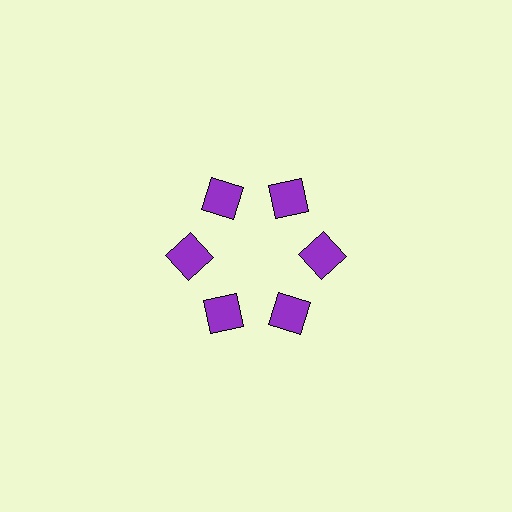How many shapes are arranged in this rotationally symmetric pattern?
There are 6 shapes, arranged in 6 groups of 1.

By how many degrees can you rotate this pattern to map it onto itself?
The pattern maps onto itself every 60 degrees of rotation.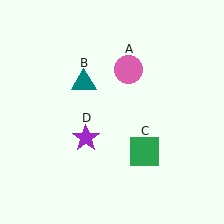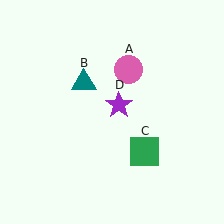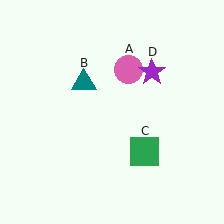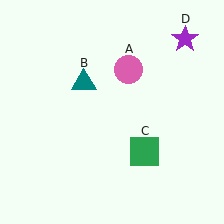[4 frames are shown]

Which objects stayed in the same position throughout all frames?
Pink circle (object A) and teal triangle (object B) and green square (object C) remained stationary.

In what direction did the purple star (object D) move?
The purple star (object D) moved up and to the right.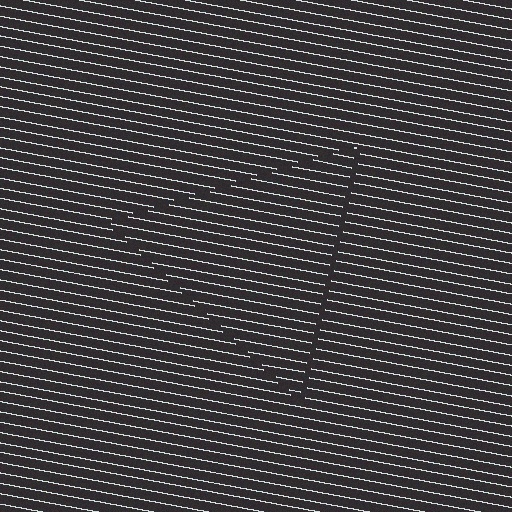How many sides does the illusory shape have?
3 sides — the line-ends trace a triangle.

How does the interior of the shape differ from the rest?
The interior of the shape contains the same grating, shifted by half a period — the contour is defined by the phase discontinuity where line-ends from the inner and outer gratings abut.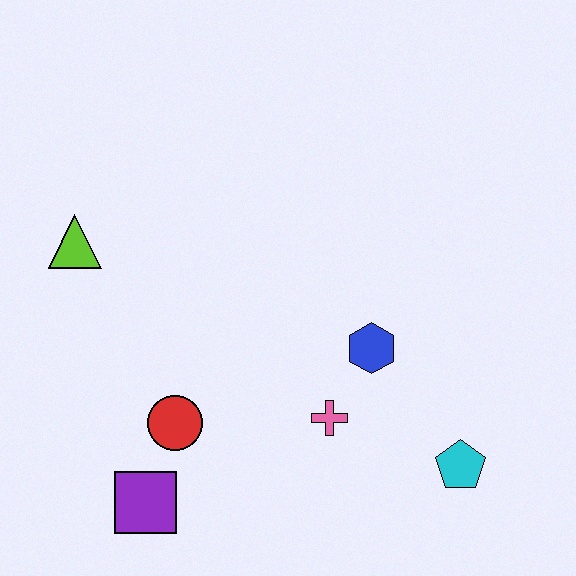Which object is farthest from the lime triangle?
The cyan pentagon is farthest from the lime triangle.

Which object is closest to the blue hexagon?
The pink cross is closest to the blue hexagon.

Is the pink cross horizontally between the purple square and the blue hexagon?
Yes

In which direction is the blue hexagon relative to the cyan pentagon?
The blue hexagon is above the cyan pentagon.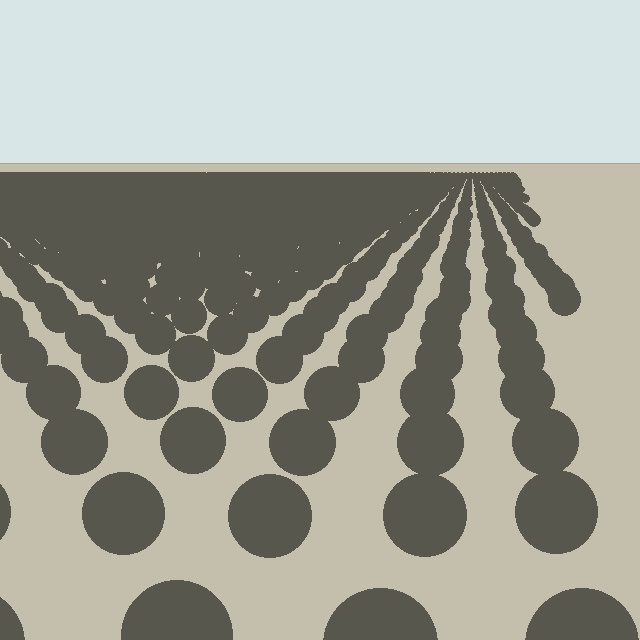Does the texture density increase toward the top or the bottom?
Density increases toward the top.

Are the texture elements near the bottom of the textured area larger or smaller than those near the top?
Larger. Near the bottom, elements are closer to the viewer and appear at a bigger on-screen size.